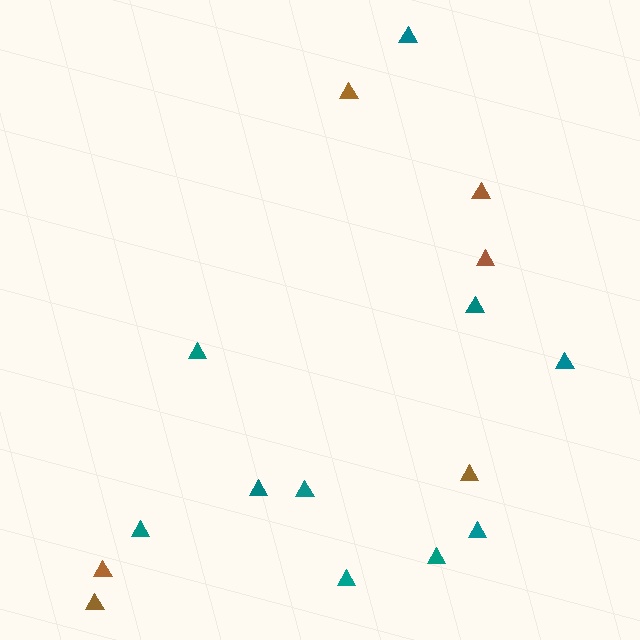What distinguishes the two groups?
There are 2 groups: one group of brown triangles (6) and one group of teal triangles (10).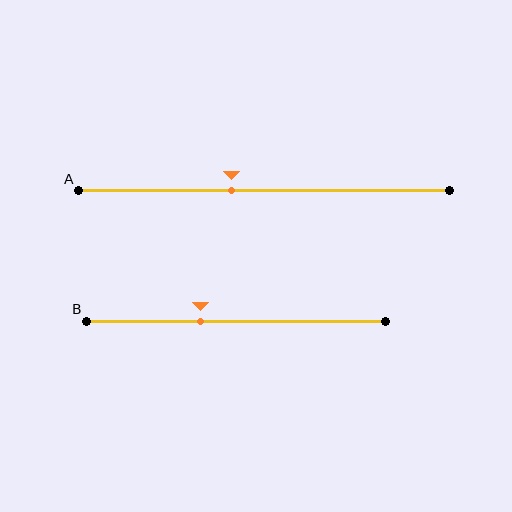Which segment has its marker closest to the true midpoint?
Segment A has its marker closest to the true midpoint.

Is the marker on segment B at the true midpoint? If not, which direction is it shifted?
No, the marker on segment B is shifted to the left by about 12% of the segment length.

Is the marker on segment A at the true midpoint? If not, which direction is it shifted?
No, the marker on segment A is shifted to the left by about 9% of the segment length.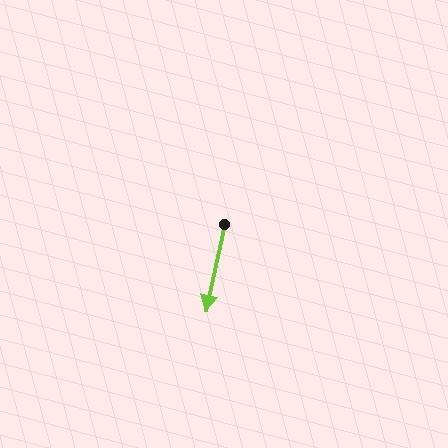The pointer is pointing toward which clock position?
Roughly 6 o'clock.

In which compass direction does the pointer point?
South.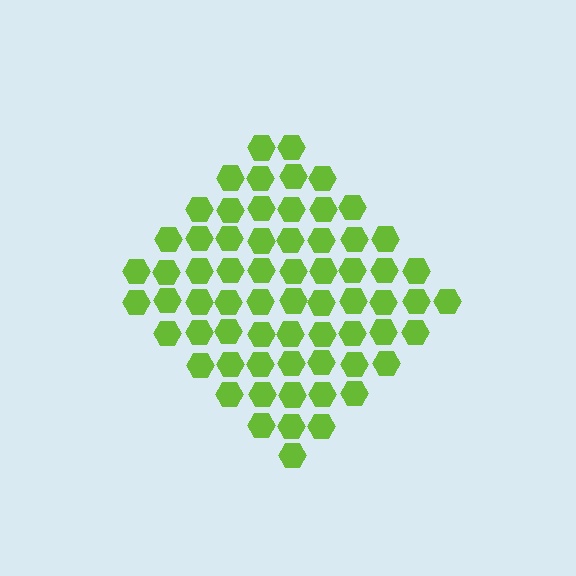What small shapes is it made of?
It is made of small hexagons.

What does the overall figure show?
The overall figure shows a diamond.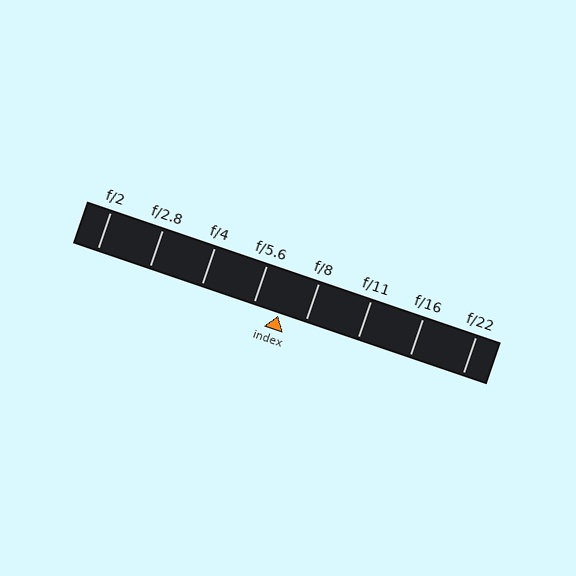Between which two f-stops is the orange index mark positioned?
The index mark is between f/5.6 and f/8.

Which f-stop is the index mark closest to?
The index mark is closest to f/5.6.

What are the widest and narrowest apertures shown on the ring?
The widest aperture shown is f/2 and the narrowest is f/22.